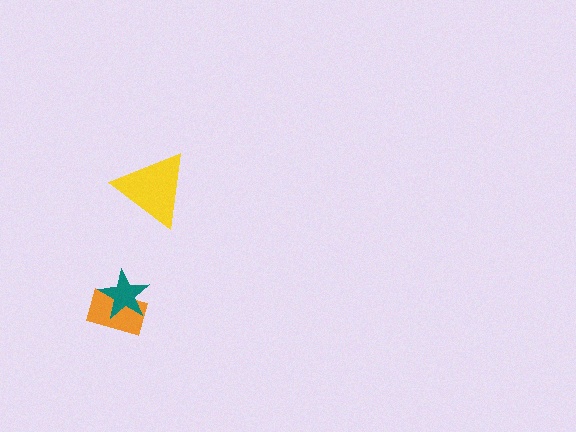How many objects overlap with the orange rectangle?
1 object overlaps with the orange rectangle.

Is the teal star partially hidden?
No, no other shape covers it.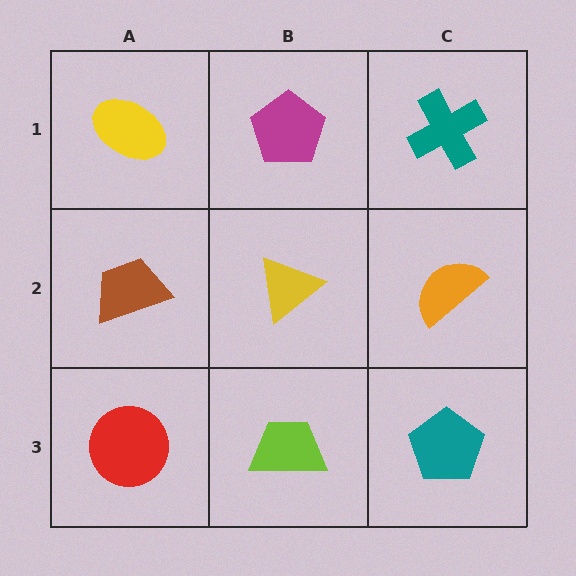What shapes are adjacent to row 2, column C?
A teal cross (row 1, column C), a teal pentagon (row 3, column C), a yellow triangle (row 2, column B).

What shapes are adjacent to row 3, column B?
A yellow triangle (row 2, column B), a red circle (row 3, column A), a teal pentagon (row 3, column C).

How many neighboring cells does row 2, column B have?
4.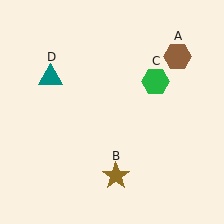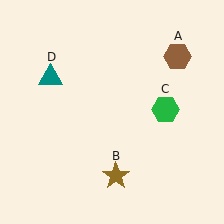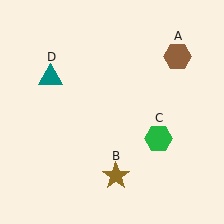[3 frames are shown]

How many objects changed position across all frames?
1 object changed position: green hexagon (object C).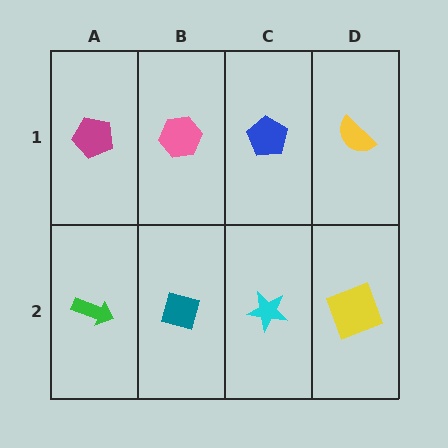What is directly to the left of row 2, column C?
A teal diamond.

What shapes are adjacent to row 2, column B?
A pink hexagon (row 1, column B), a green arrow (row 2, column A), a cyan star (row 2, column C).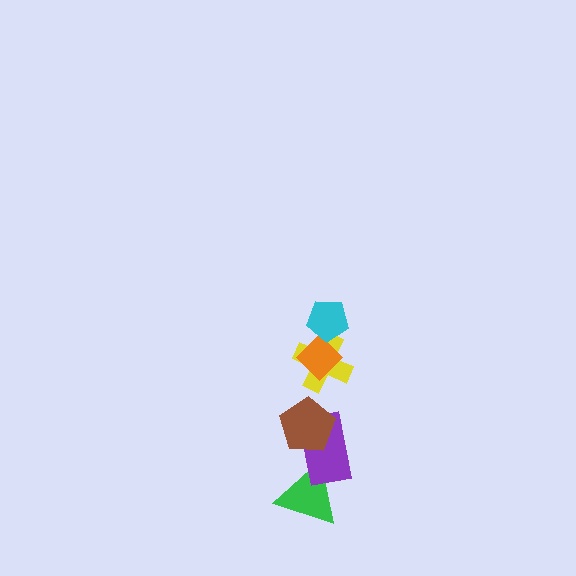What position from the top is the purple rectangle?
The purple rectangle is 5th from the top.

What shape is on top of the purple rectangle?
The brown pentagon is on top of the purple rectangle.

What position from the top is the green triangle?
The green triangle is 6th from the top.